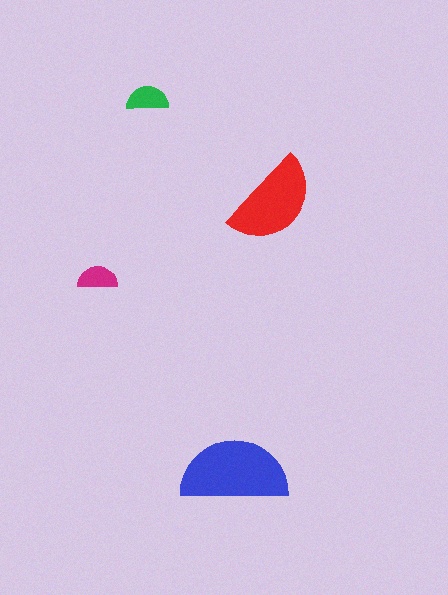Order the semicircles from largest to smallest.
the blue one, the red one, the green one, the magenta one.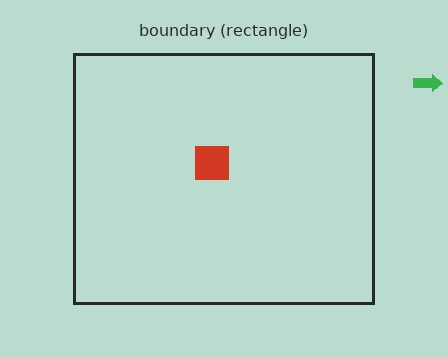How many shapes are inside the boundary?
1 inside, 1 outside.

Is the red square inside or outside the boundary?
Inside.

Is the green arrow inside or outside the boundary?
Outside.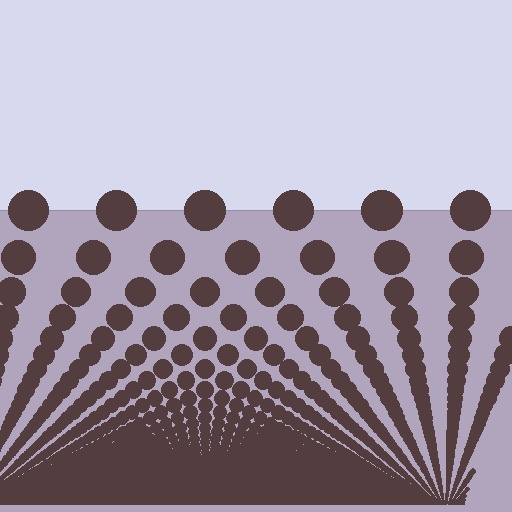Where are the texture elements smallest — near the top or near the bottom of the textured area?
Near the bottom.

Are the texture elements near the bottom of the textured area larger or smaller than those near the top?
Smaller. The gradient is inverted — elements near the bottom are smaller and denser.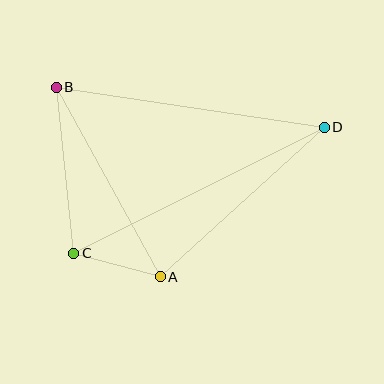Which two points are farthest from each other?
Points C and D are farthest from each other.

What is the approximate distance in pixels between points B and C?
The distance between B and C is approximately 167 pixels.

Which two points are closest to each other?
Points A and C are closest to each other.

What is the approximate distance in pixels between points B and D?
The distance between B and D is approximately 271 pixels.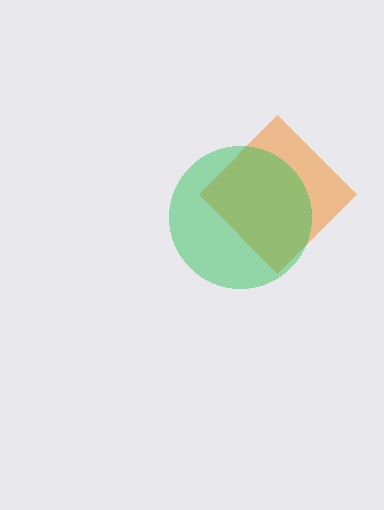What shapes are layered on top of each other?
The layered shapes are: an orange diamond, a green circle.